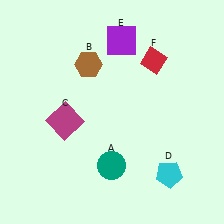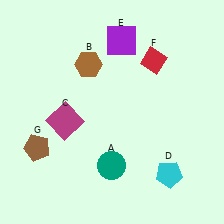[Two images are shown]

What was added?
A brown pentagon (G) was added in Image 2.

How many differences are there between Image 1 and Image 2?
There is 1 difference between the two images.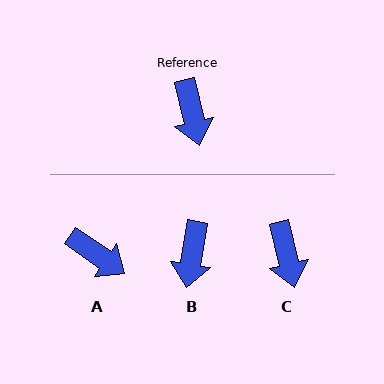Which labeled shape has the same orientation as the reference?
C.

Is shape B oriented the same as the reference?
No, it is off by about 23 degrees.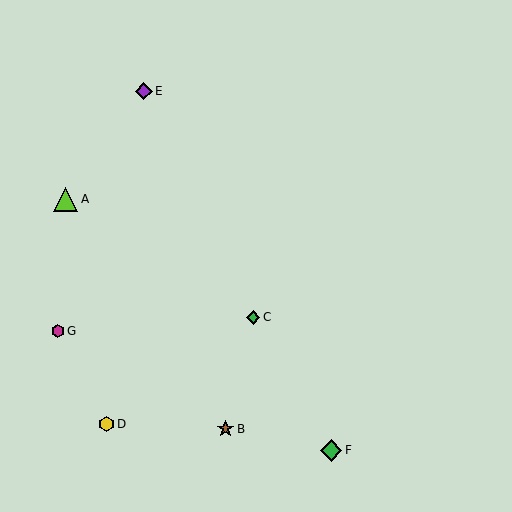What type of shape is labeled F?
Shape F is a green diamond.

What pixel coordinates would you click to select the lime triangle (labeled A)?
Click at (66, 199) to select the lime triangle A.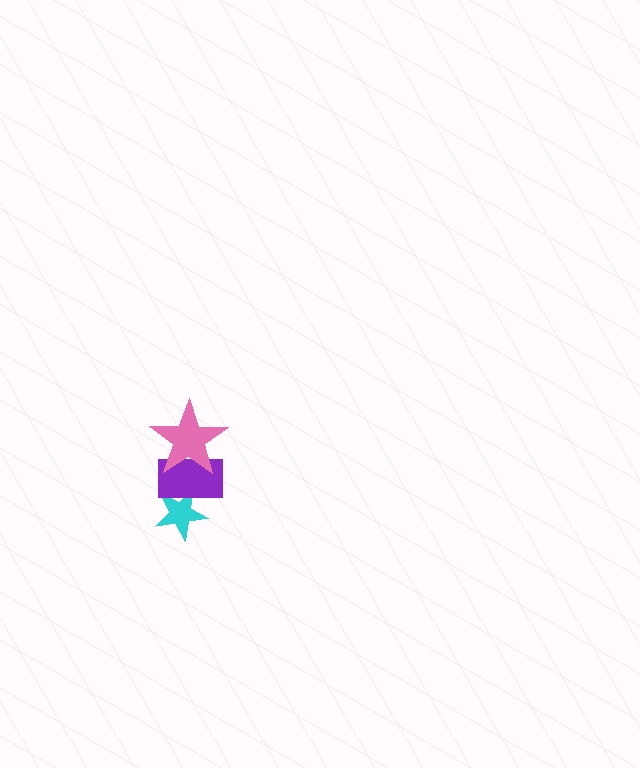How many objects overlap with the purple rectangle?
2 objects overlap with the purple rectangle.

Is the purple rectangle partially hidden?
Yes, it is partially covered by another shape.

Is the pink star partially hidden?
No, no other shape covers it.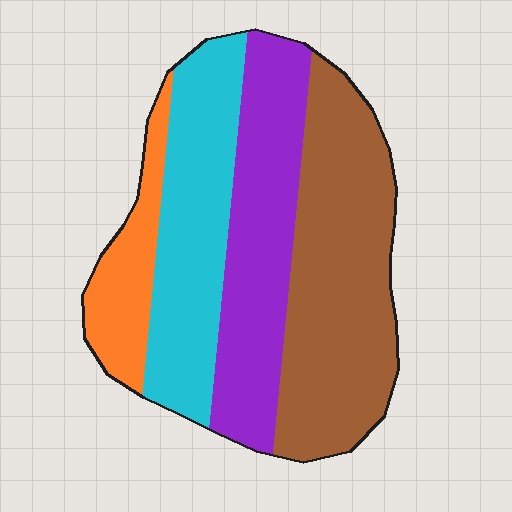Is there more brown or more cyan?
Brown.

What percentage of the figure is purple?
Purple takes up about one quarter (1/4) of the figure.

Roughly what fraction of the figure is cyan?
Cyan takes up about one quarter (1/4) of the figure.